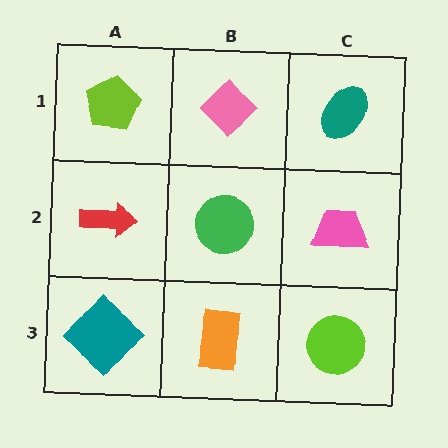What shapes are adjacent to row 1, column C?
A pink trapezoid (row 2, column C), a pink diamond (row 1, column B).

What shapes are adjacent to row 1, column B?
A green circle (row 2, column B), a lime pentagon (row 1, column A), a teal ellipse (row 1, column C).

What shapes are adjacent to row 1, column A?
A red arrow (row 2, column A), a pink diamond (row 1, column B).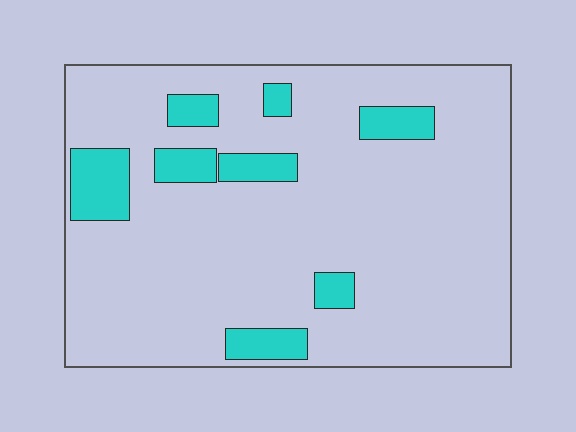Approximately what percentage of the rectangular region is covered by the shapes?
Approximately 15%.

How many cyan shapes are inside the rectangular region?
8.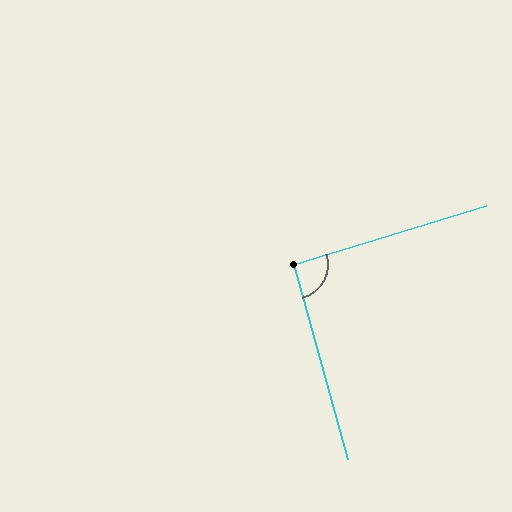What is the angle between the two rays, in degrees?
Approximately 92 degrees.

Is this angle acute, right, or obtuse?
It is approximately a right angle.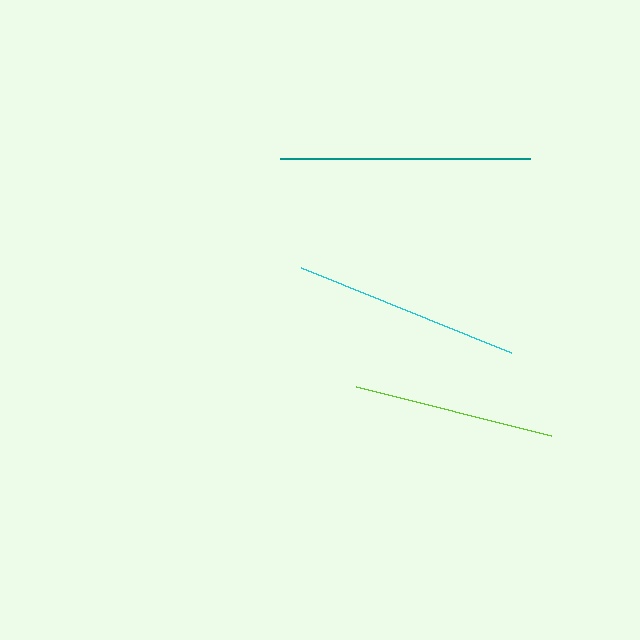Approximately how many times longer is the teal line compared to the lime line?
The teal line is approximately 1.2 times the length of the lime line.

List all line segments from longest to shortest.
From longest to shortest: teal, cyan, lime.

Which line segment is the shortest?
The lime line is the shortest at approximately 201 pixels.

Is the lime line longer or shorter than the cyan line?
The cyan line is longer than the lime line.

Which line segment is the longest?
The teal line is the longest at approximately 250 pixels.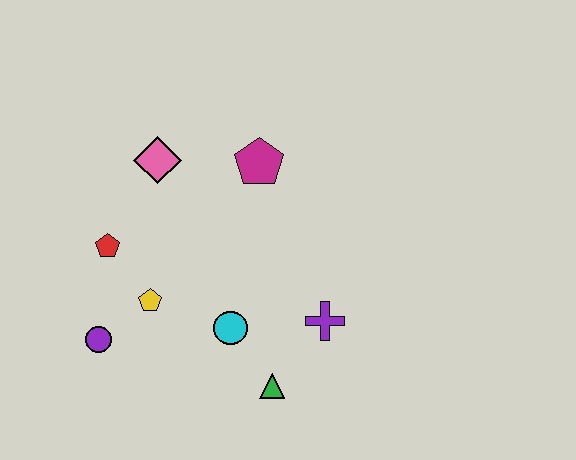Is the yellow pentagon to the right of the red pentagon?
Yes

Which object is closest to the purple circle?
The yellow pentagon is closest to the purple circle.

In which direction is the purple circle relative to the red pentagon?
The purple circle is below the red pentagon.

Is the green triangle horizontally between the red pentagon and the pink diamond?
No